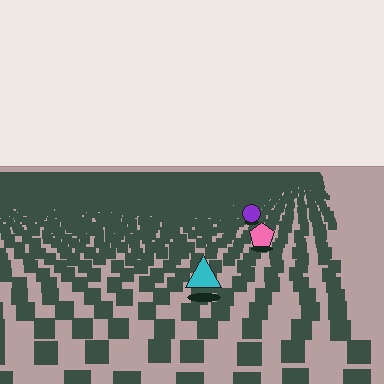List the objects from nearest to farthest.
From nearest to farthest: the cyan triangle, the pink pentagon, the purple circle.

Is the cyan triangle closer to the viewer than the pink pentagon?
Yes. The cyan triangle is closer — you can tell from the texture gradient: the ground texture is coarser near it.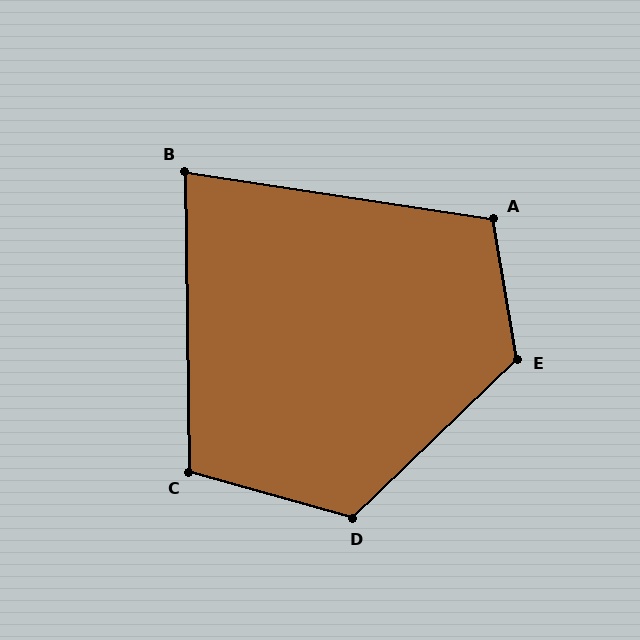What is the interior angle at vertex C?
Approximately 107 degrees (obtuse).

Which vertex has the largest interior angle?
E, at approximately 125 degrees.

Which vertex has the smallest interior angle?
B, at approximately 80 degrees.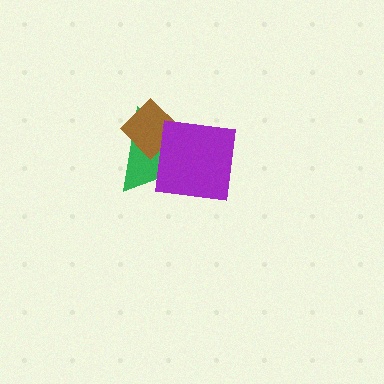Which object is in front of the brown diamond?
The purple square is in front of the brown diamond.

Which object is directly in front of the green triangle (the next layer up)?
The brown diamond is directly in front of the green triangle.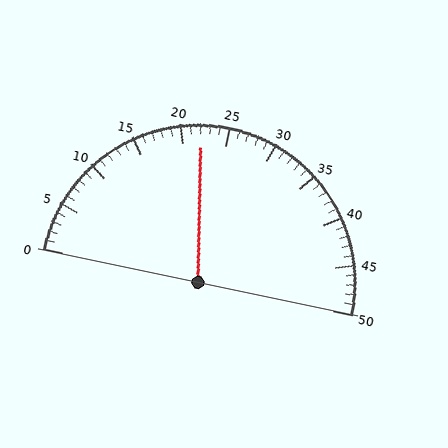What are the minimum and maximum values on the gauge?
The gauge ranges from 0 to 50.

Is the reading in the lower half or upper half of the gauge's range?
The reading is in the lower half of the range (0 to 50).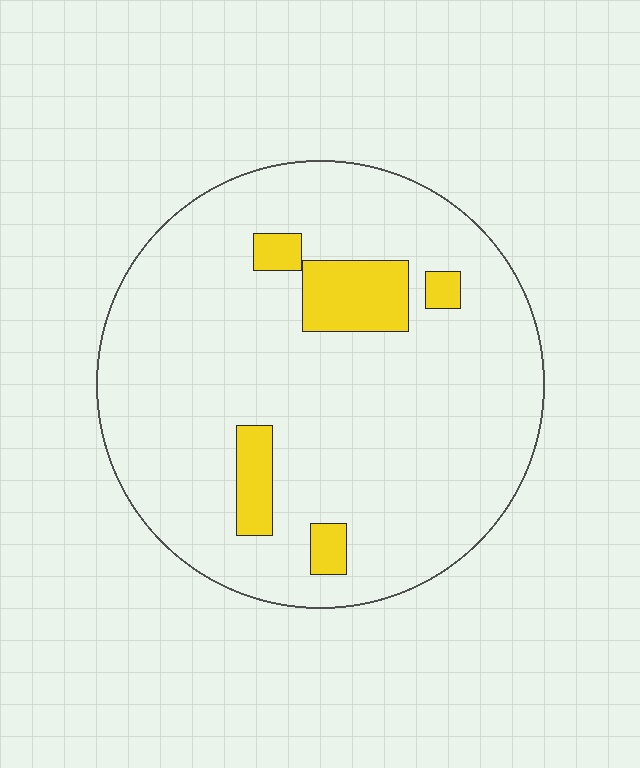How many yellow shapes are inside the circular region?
5.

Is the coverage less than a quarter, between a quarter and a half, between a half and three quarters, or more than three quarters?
Less than a quarter.